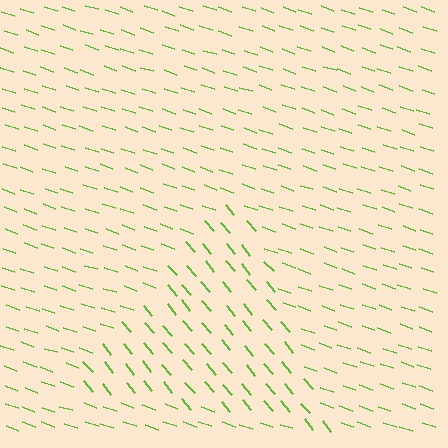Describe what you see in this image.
The image is filled with small lime line segments. A triangle region in the image has lines oriented differently from the surrounding lines, creating a visible texture boundary.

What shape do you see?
I see a triangle.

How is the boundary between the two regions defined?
The boundary is defined purely by a change in line orientation (approximately 31 degrees difference). All lines are the same color and thickness.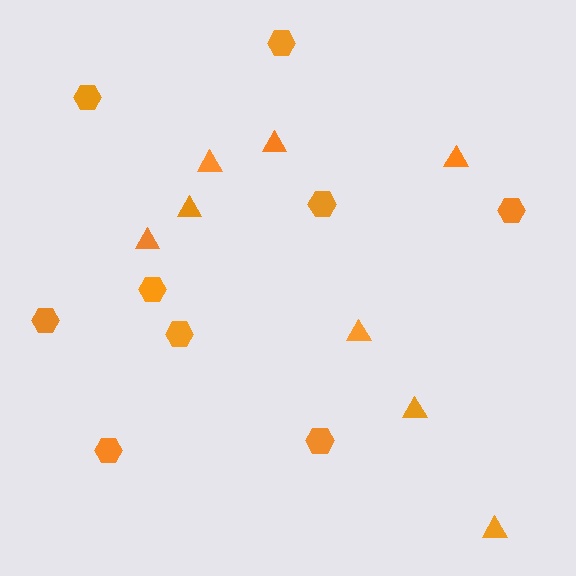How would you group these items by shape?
There are 2 groups: one group of triangles (8) and one group of hexagons (9).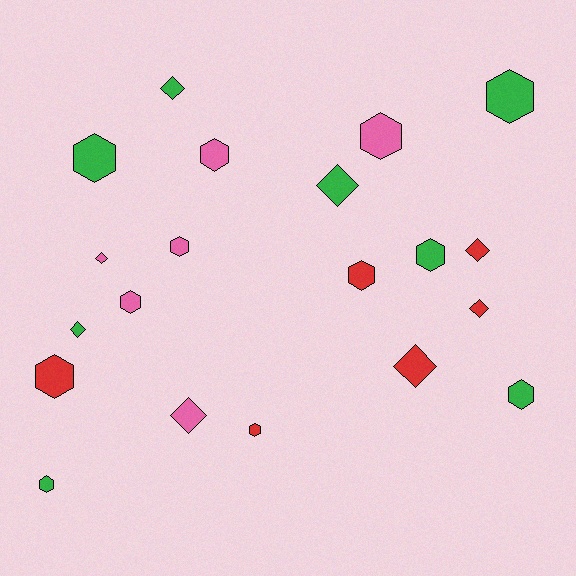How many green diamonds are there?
There are 3 green diamonds.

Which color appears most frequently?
Green, with 8 objects.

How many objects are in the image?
There are 20 objects.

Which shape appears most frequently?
Hexagon, with 12 objects.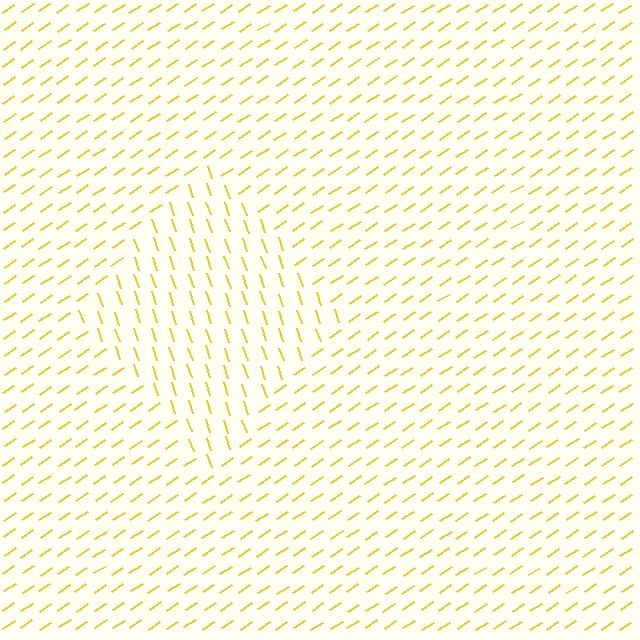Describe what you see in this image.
The image is filled with small yellow line segments. A diamond region in the image has lines oriented differently from the surrounding lines, creating a visible texture boundary.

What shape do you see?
I see a diamond.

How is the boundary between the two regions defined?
The boundary is defined purely by a change in line orientation (approximately 75 degrees difference). All lines are the same color and thickness.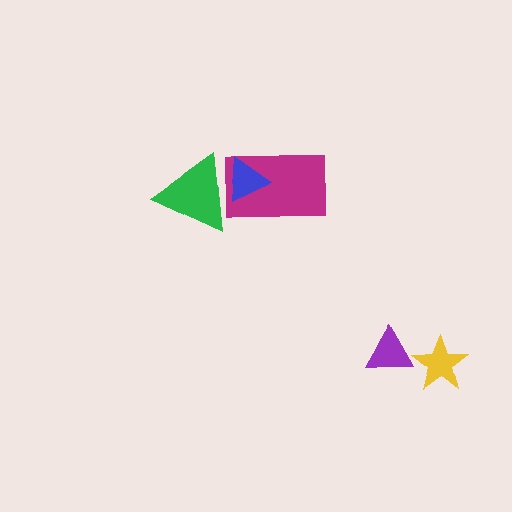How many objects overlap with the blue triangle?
2 objects overlap with the blue triangle.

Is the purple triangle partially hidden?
No, no other shape covers it.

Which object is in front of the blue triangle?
The green triangle is in front of the blue triangle.